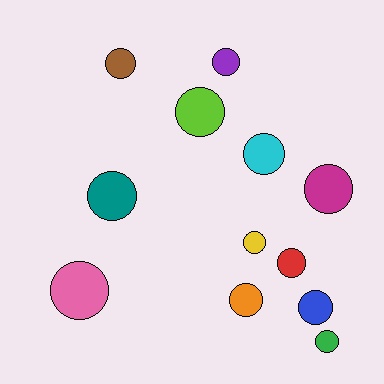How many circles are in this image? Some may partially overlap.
There are 12 circles.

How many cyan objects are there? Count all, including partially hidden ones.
There is 1 cyan object.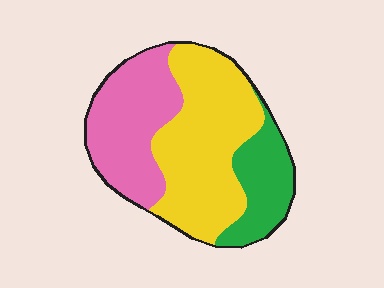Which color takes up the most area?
Yellow, at roughly 50%.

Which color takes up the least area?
Green, at roughly 20%.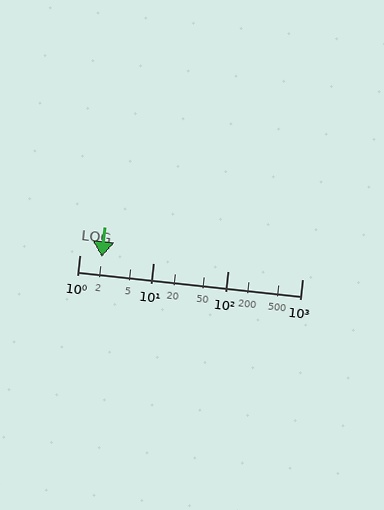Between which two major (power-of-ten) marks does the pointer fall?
The pointer is between 1 and 10.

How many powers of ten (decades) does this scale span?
The scale spans 3 decades, from 1 to 1000.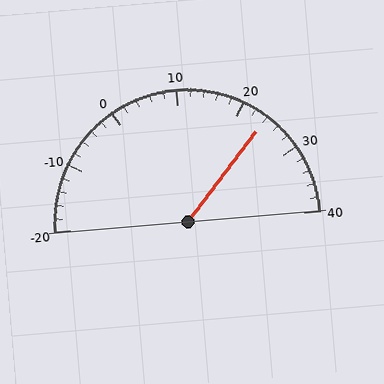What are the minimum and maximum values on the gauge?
The gauge ranges from -20 to 40.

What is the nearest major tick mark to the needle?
The nearest major tick mark is 20.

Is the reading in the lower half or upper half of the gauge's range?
The reading is in the upper half of the range (-20 to 40).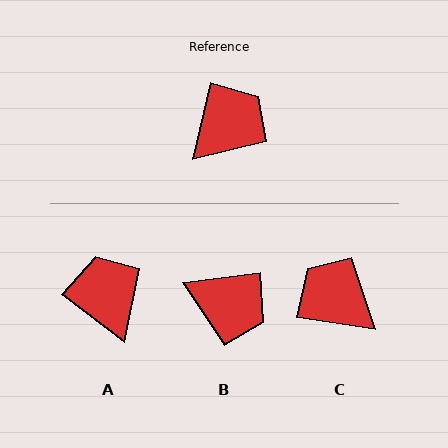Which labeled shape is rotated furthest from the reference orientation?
C, about 94 degrees away.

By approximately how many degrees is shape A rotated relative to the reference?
Approximately 65 degrees counter-clockwise.